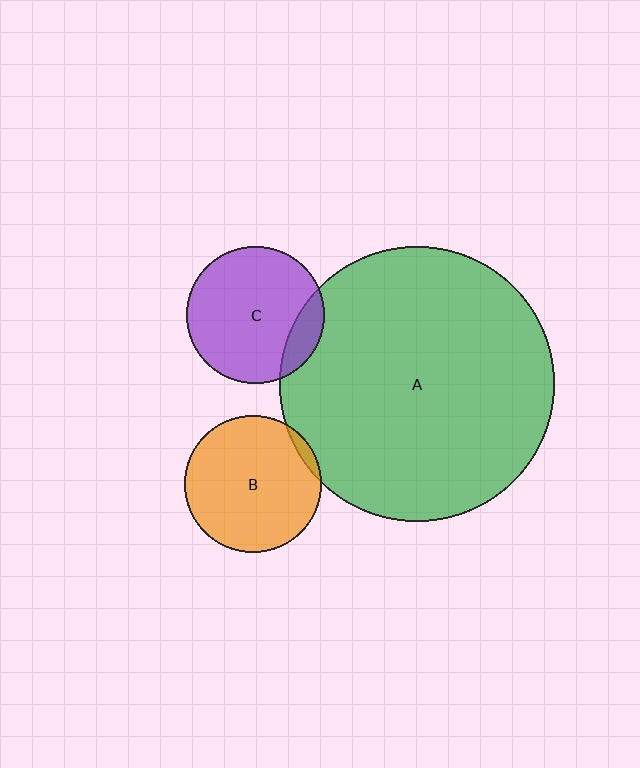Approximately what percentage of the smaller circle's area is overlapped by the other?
Approximately 5%.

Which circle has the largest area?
Circle A (green).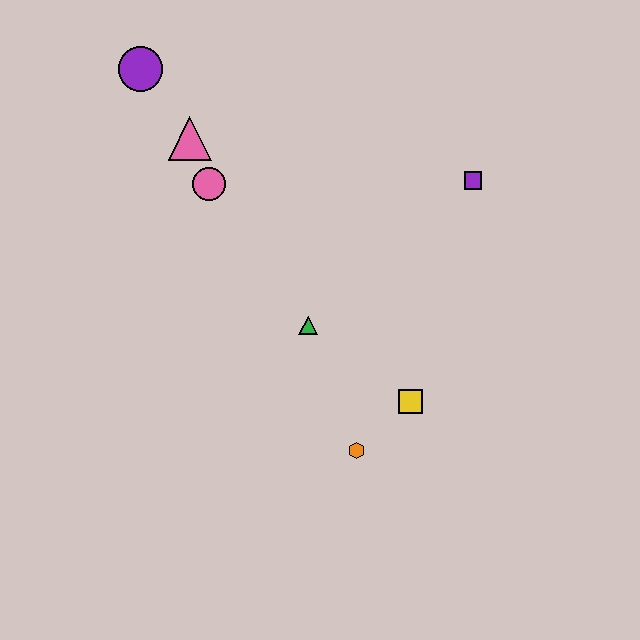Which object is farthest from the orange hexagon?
The purple circle is farthest from the orange hexagon.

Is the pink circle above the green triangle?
Yes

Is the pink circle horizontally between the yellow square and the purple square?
No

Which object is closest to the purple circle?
The pink triangle is closest to the purple circle.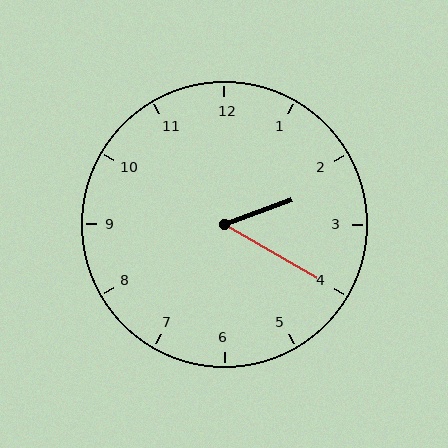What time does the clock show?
2:20.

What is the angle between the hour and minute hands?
Approximately 50 degrees.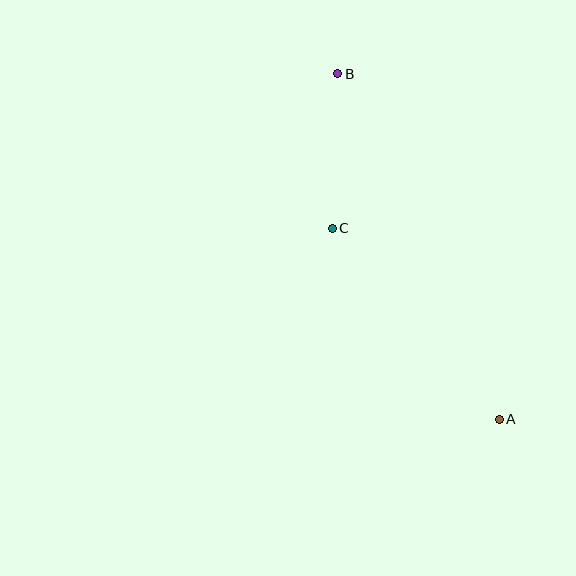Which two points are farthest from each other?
Points A and B are farthest from each other.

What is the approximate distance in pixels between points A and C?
The distance between A and C is approximately 254 pixels.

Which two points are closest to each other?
Points B and C are closest to each other.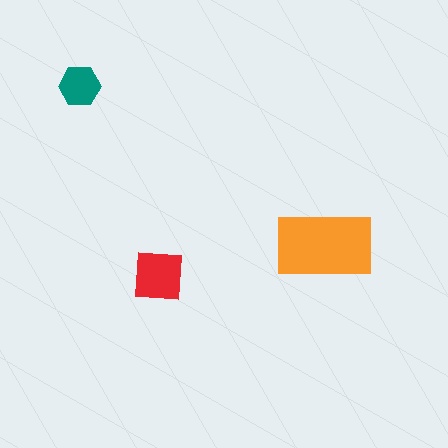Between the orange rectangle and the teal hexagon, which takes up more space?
The orange rectangle.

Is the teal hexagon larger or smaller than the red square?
Smaller.